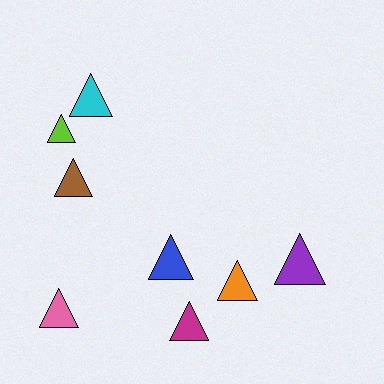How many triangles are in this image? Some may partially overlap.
There are 8 triangles.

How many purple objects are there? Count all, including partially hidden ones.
There is 1 purple object.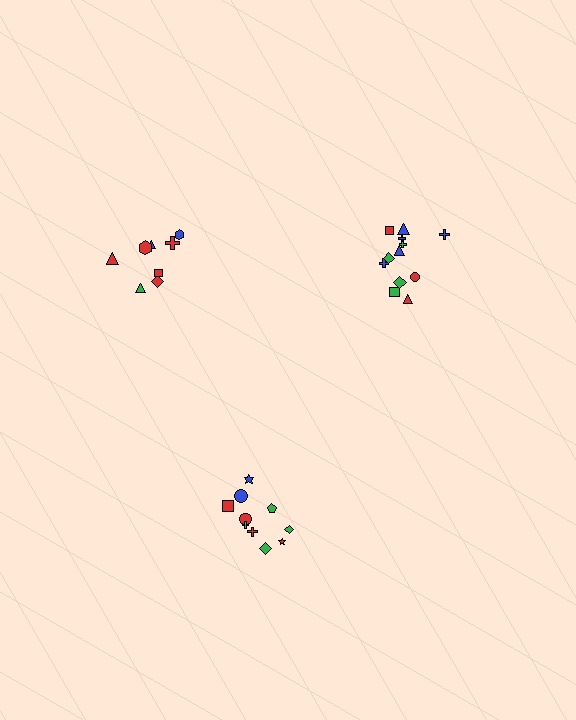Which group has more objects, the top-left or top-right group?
The top-right group.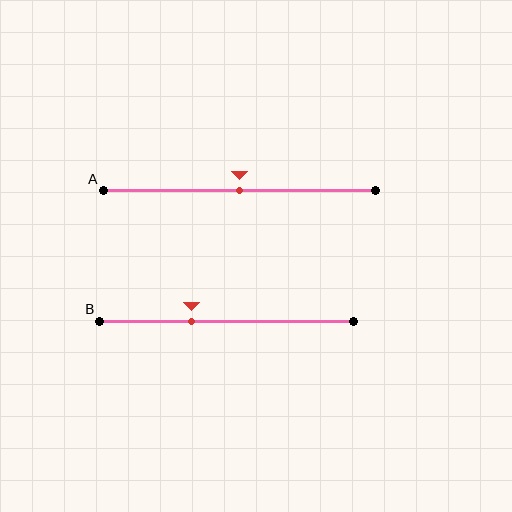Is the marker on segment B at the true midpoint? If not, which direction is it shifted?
No, the marker on segment B is shifted to the left by about 14% of the segment length.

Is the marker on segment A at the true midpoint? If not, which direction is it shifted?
Yes, the marker on segment A is at the true midpoint.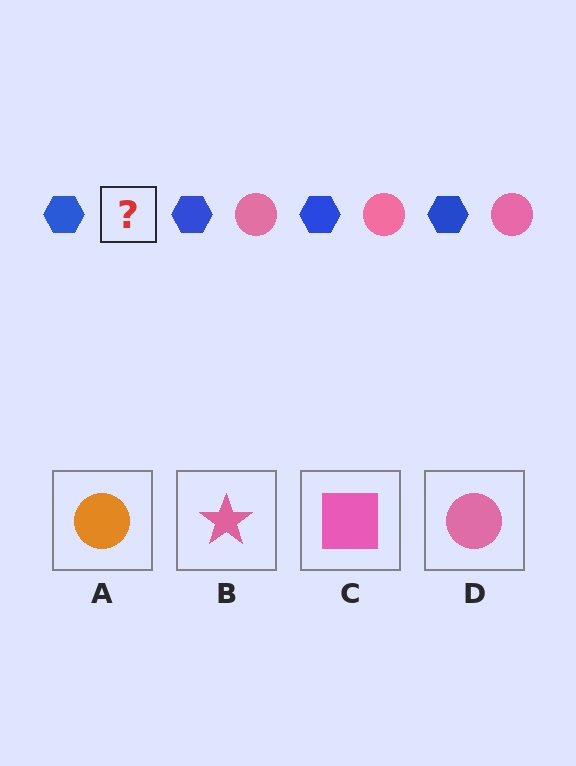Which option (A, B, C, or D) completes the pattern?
D.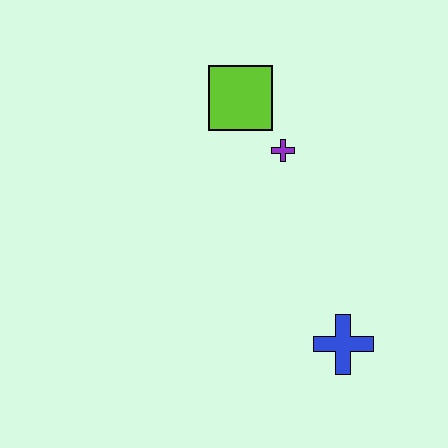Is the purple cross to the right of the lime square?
Yes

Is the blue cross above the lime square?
No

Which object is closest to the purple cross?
The lime square is closest to the purple cross.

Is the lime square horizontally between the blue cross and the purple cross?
No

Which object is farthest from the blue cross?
The lime square is farthest from the blue cross.